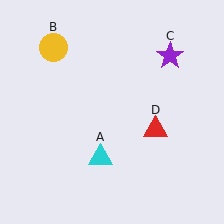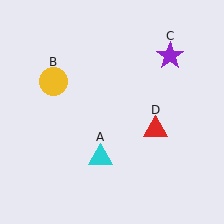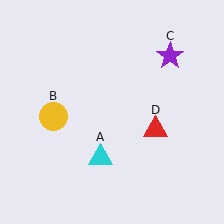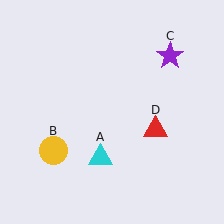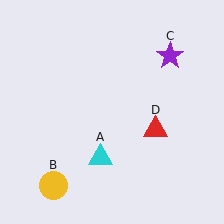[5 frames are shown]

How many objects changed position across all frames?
1 object changed position: yellow circle (object B).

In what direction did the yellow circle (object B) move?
The yellow circle (object B) moved down.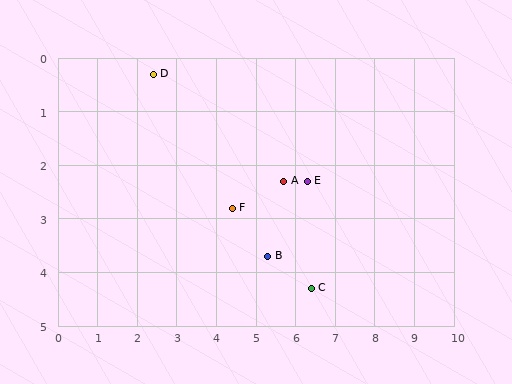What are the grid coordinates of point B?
Point B is at approximately (5.3, 3.7).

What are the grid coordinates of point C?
Point C is at approximately (6.4, 4.3).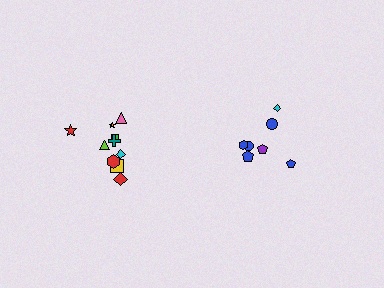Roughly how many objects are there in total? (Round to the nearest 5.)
Roughly 15 objects in total.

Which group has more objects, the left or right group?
The left group.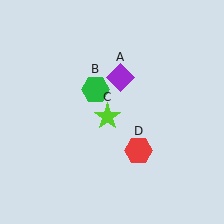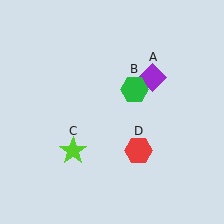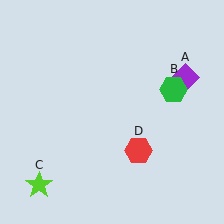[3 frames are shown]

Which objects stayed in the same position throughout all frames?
Red hexagon (object D) remained stationary.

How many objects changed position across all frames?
3 objects changed position: purple diamond (object A), green hexagon (object B), lime star (object C).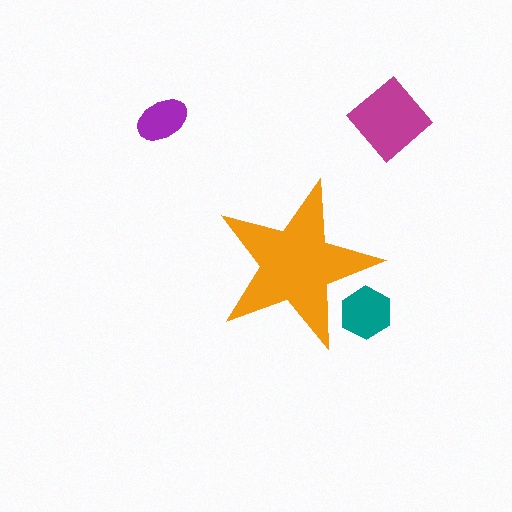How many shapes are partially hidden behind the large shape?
1 shape is partially hidden.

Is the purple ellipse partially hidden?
No, the purple ellipse is fully visible.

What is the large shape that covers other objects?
An orange star.